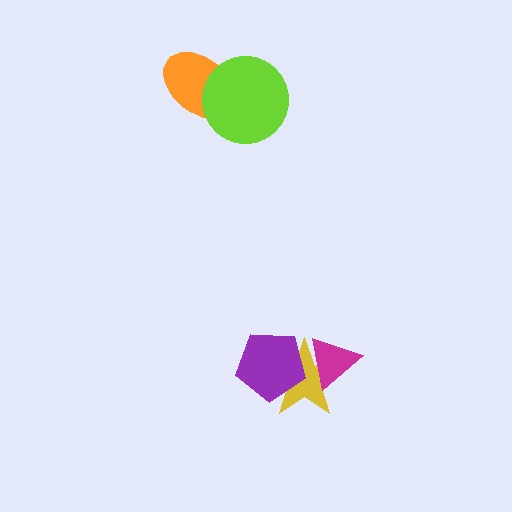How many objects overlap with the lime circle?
1 object overlaps with the lime circle.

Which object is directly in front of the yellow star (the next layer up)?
The purple pentagon is directly in front of the yellow star.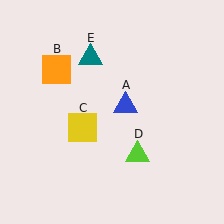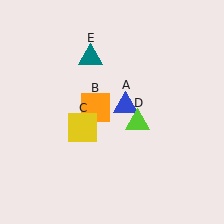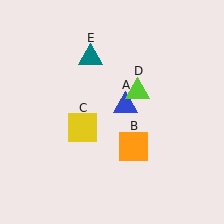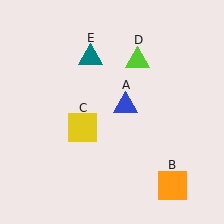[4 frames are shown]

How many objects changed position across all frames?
2 objects changed position: orange square (object B), lime triangle (object D).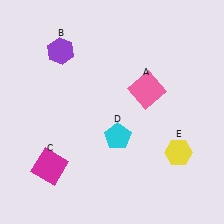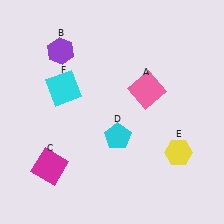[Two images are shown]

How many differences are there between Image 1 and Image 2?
There is 1 difference between the two images.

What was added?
A cyan square (F) was added in Image 2.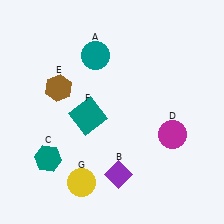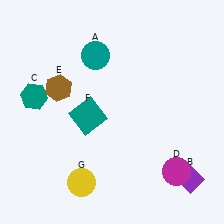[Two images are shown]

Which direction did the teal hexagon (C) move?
The teal hexagon (C) moved up.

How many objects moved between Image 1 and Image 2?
3 objects moved between the two images.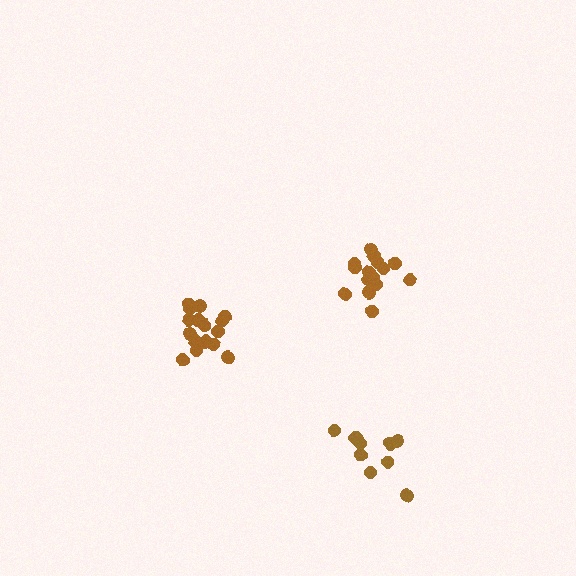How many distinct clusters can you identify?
There are 3 distinct clusters.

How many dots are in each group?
Group 1: 11 dots, Group 2: 17 dots, Group 3: 16 dots (44 total).